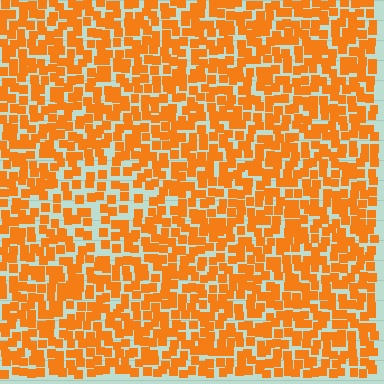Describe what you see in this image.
The image contains small orange elements arranged at two different densities. A diamond-shaped region is visible where the elements are less densely packed than the surrounding area.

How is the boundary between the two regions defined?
The boundary is defined by a change in element density (approximately 1.6x ratio). All elements are the same color, size, and shape.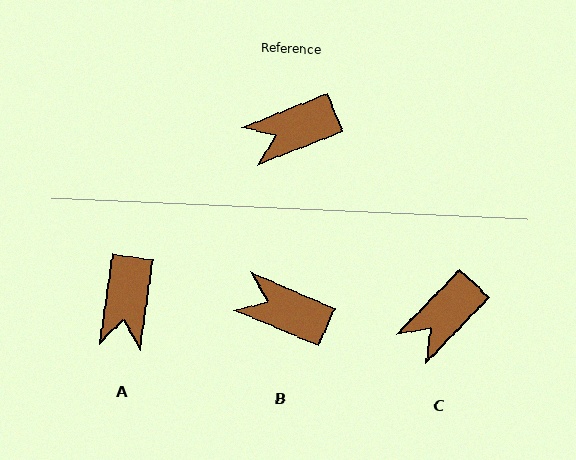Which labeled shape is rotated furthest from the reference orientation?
A, about 60 degrees away.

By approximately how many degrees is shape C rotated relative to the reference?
Approximately 24 degrees counter-clockwise.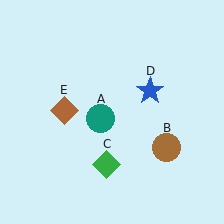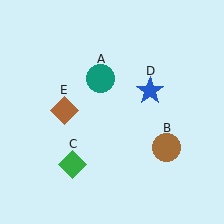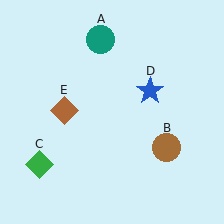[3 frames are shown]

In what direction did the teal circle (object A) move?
The teal circle (object A) moved up.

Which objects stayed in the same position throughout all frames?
Brown circle (object B) and blue star (object D) and brown diamond (object E) remained stationary.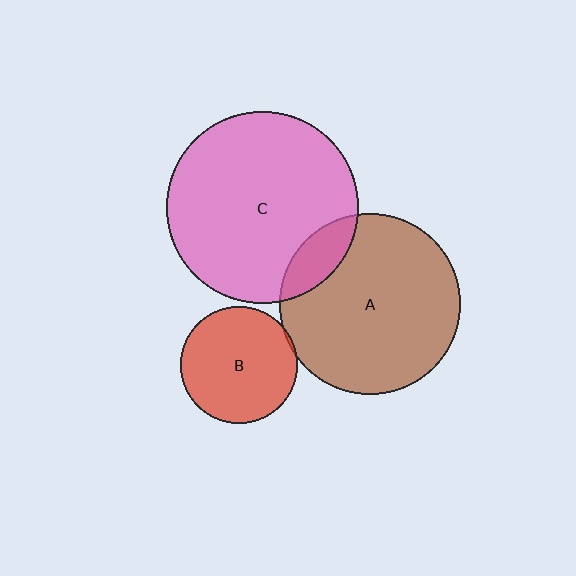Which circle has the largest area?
Circle C (pink).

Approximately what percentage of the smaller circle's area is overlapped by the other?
Approximately 5%.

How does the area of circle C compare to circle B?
Approximately 2.7 times.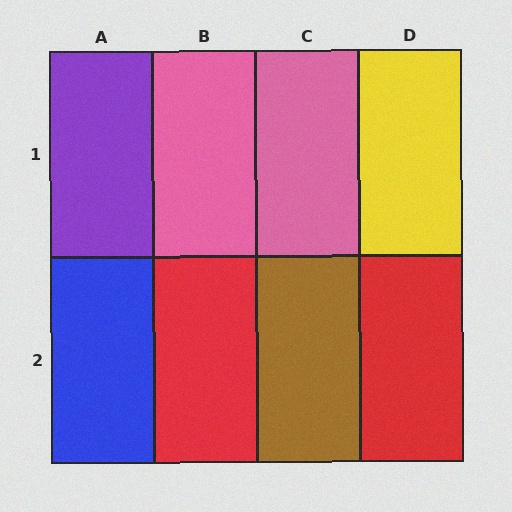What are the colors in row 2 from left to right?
Blue, red, brown, red.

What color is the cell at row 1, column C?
Pink.